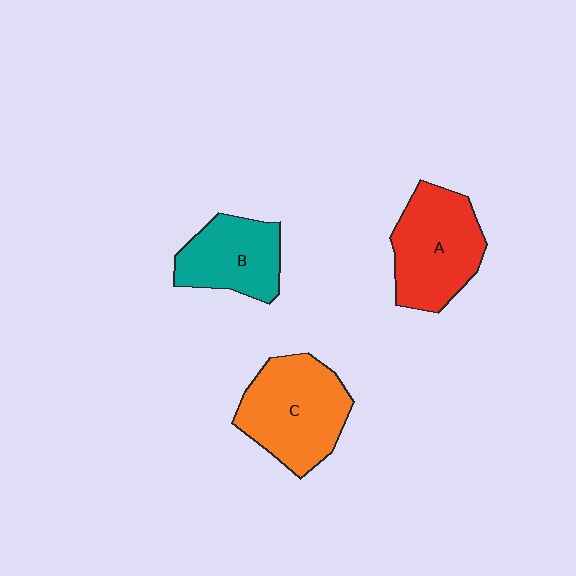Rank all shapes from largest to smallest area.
From largest to smallest: C (orange), A (red), B (teal).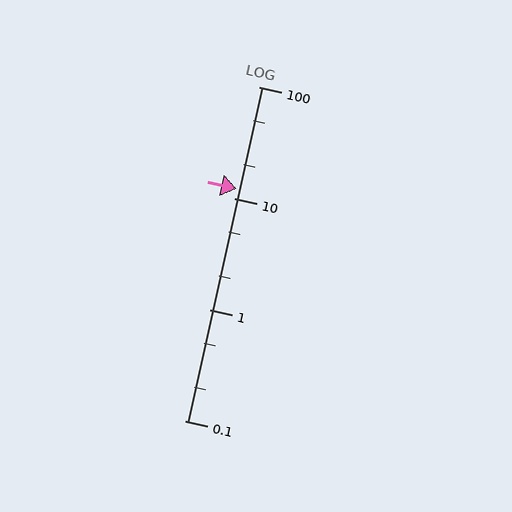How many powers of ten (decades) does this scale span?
The scale spans 3 decades, from 0.1 to 100.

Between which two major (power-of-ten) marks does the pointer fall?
The pointer is between 10 and 100.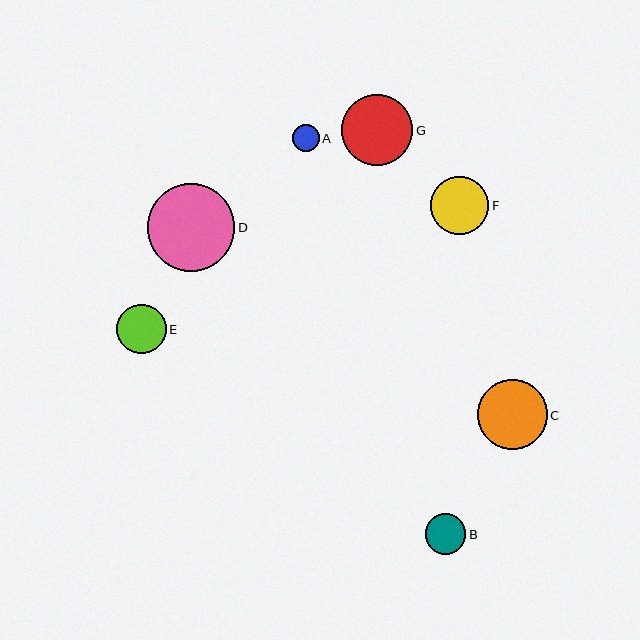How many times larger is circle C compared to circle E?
Circle C is approximately 1.4 times the size of circle E.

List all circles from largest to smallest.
From largest to smallest: D, G, C, F, E, B, A.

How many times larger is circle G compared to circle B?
Circle G is approximately 1.8 times the size of circle B.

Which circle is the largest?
Circle D is the largest with a size of approximately 87 pixels.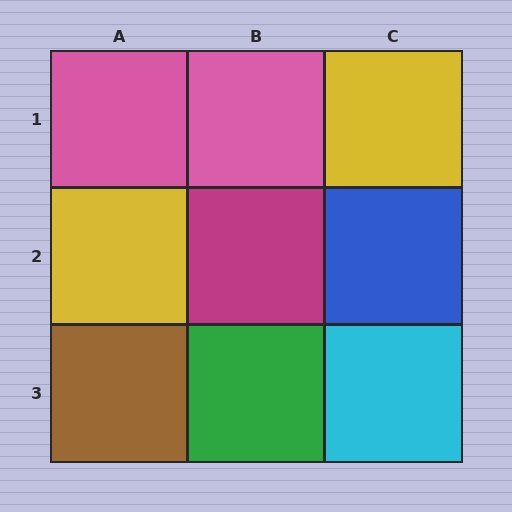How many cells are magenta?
1 cell is magenta.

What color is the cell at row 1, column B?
Pink.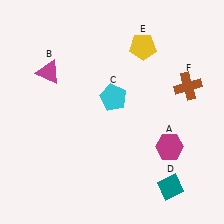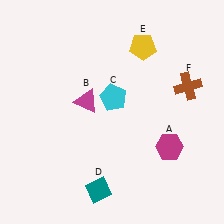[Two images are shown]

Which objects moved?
The objects that moved are: the magenta triangle (B), the teal diamond (D).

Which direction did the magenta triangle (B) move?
The magenta triangle (B) moved right.